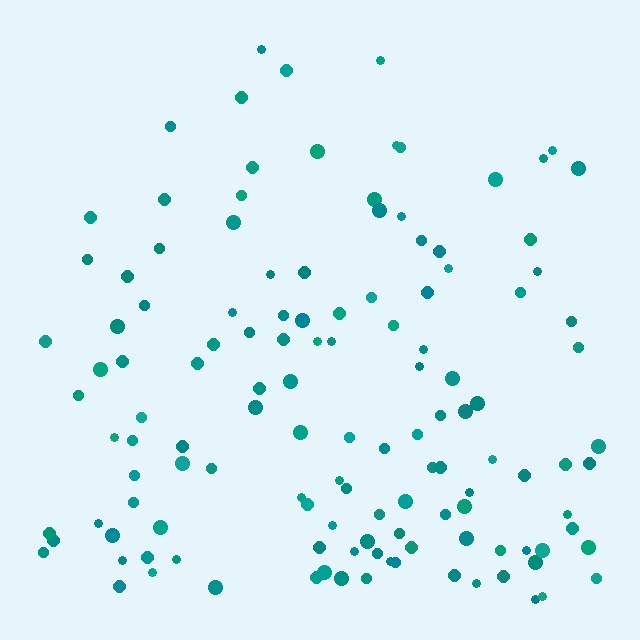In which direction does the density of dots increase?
From top to bottom, with the bottom side densest.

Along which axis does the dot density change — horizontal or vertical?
Vertical.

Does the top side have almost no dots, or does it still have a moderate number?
Still a moderate number, just noticeably fewer than the bottom.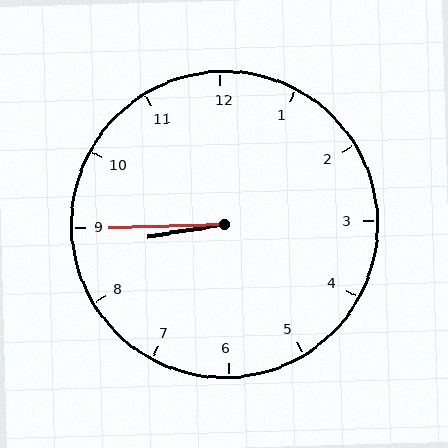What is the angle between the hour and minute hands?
Approximately 8 degrees.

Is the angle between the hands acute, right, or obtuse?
It is acute.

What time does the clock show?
8:45.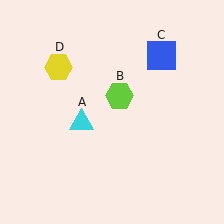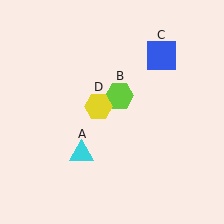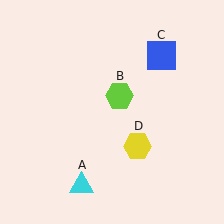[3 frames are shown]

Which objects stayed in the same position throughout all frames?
Lime hexagon (object B) and blue square (object C) remained stationary.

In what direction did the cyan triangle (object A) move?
The cyan triangle (object A) moved down.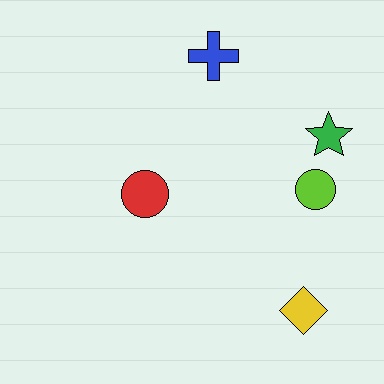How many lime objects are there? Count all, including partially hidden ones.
There is 1 lime object.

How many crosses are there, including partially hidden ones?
There is 1 cross.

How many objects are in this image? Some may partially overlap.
There are 5 objects.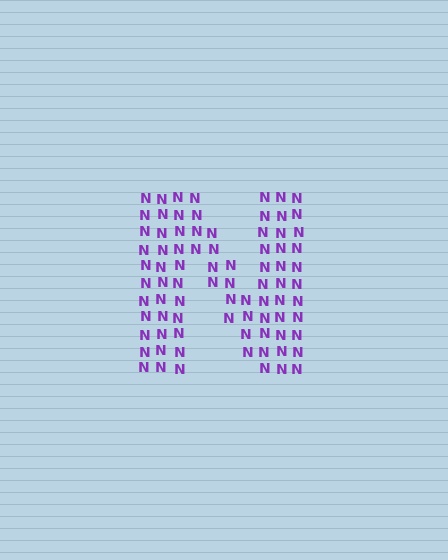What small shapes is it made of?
It is made of small letter N's.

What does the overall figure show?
The overall figure shows the letter N.